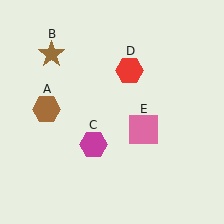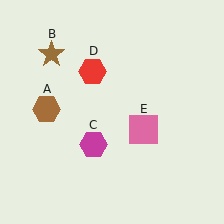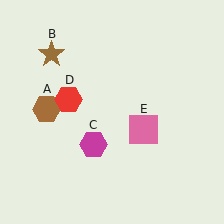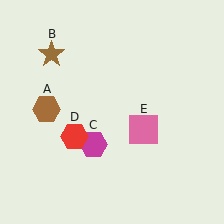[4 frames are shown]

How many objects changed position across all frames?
1 object changed position: red hexagon (object D).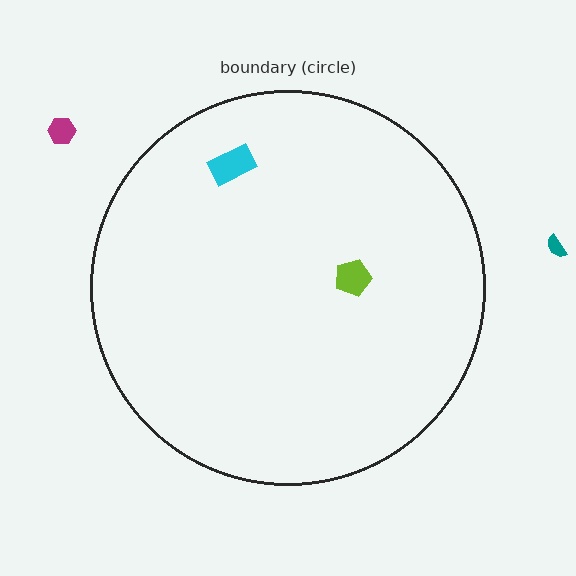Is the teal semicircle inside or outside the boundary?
Outside.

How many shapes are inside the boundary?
2 inside, 2 outside.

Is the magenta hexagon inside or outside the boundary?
Outside.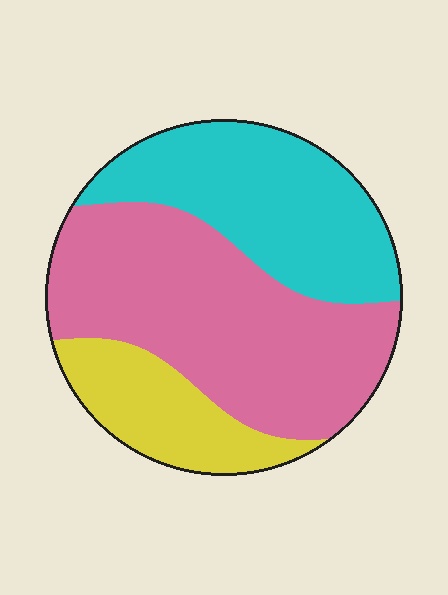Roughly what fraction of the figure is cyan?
Cyan takes up about one third (1/3) of the figure.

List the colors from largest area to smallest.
From largest to smallest: pink, cyan, yellow.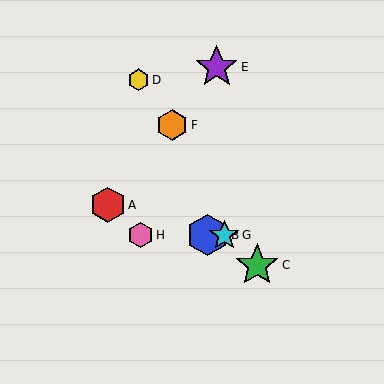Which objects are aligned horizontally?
Objects B, G, H are aligned horizontally.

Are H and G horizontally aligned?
Yes, both are at y≈235.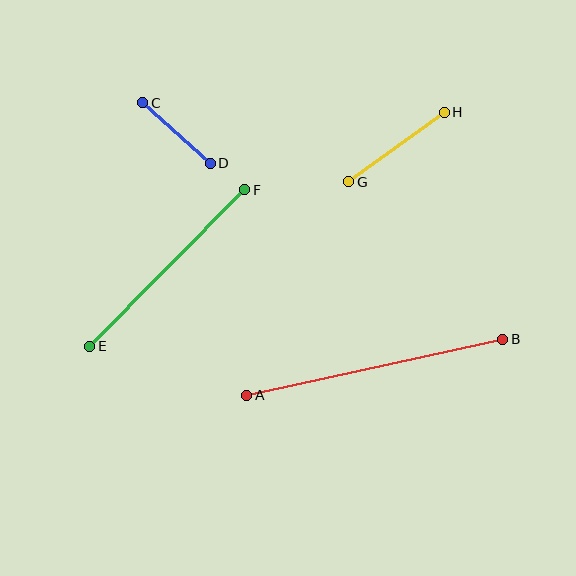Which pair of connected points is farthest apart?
Points A and B are farthest apart.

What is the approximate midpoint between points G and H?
The midpoint is at approximately (397, 147) pixels.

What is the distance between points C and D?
The distance is approximately 90 pixels.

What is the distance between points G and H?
The distance is approximately 118 pixels.